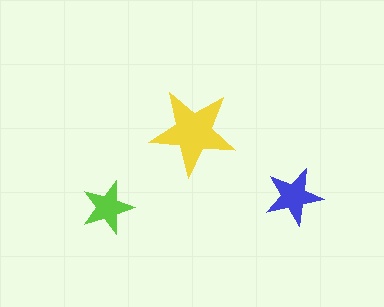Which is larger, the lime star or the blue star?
The blue one.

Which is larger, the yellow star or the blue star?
The yellow one.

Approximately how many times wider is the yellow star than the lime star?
About 1.5 times wider.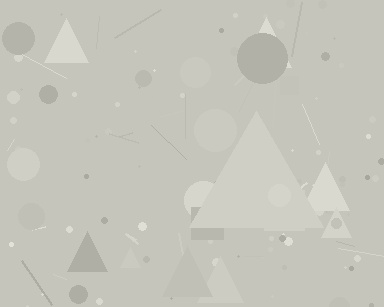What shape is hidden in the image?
A triangle is hidden in the image.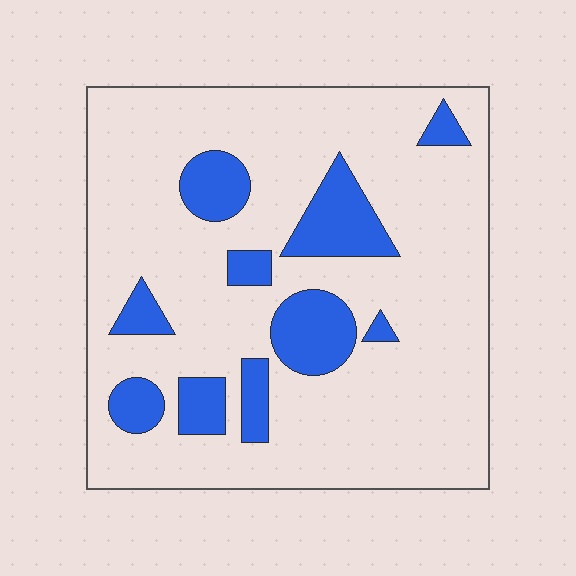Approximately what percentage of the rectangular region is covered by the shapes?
Approximately 20%.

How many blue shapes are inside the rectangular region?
10.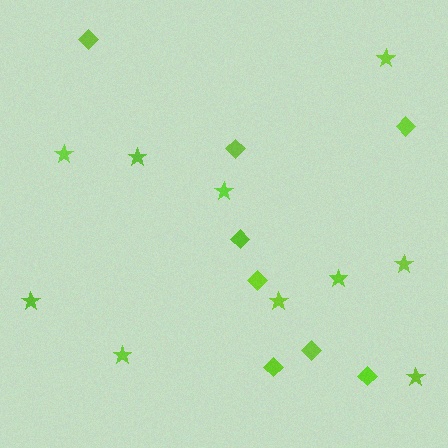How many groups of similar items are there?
There are 2 groups: one group of diamonds (8) and one group of stars (10).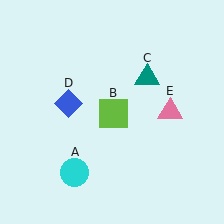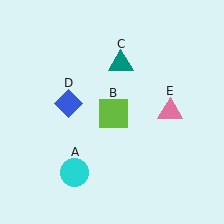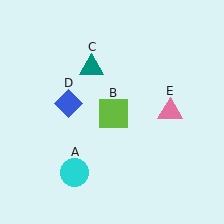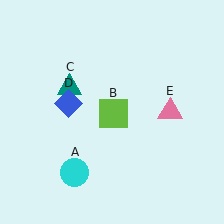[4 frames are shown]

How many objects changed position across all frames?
1 object changed position: teal triangle (object C).